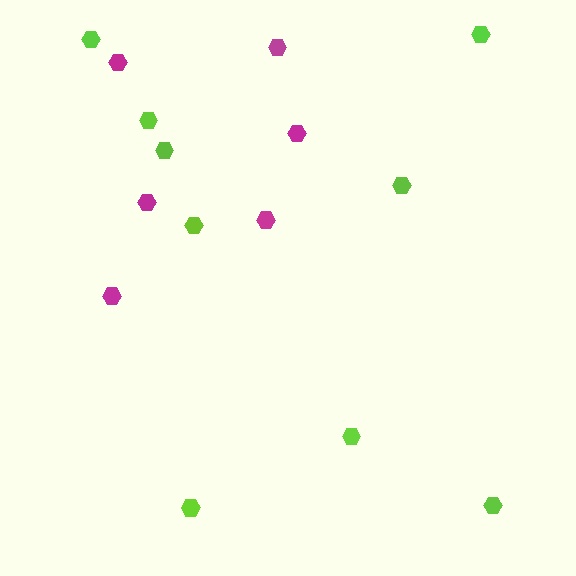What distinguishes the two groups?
There are 2 groups: one group of magenta hexagons (6) and one group of lime hexagons (9).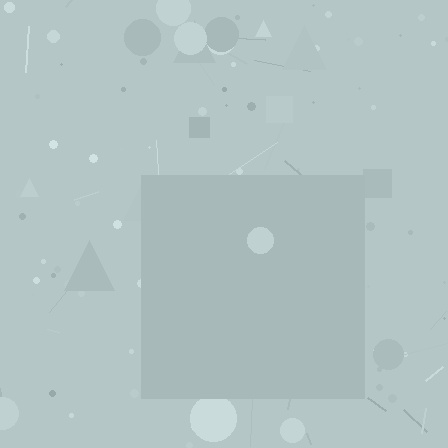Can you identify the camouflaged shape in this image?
The camouflaged shape is a square.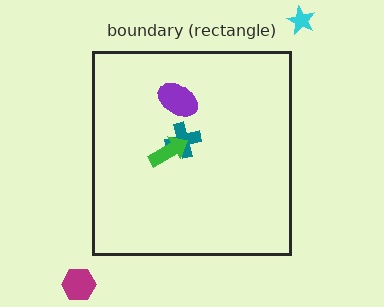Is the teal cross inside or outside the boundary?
Inside.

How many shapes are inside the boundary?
3 inside, 2 outside.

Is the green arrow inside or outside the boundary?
Inside.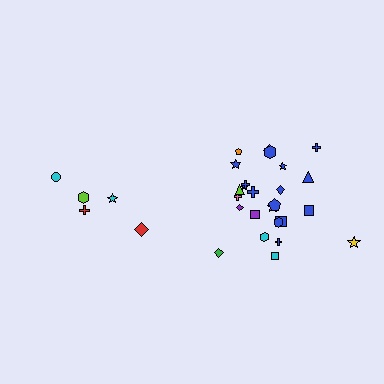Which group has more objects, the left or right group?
The right group.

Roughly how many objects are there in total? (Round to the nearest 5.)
Roughly 30 objects in total.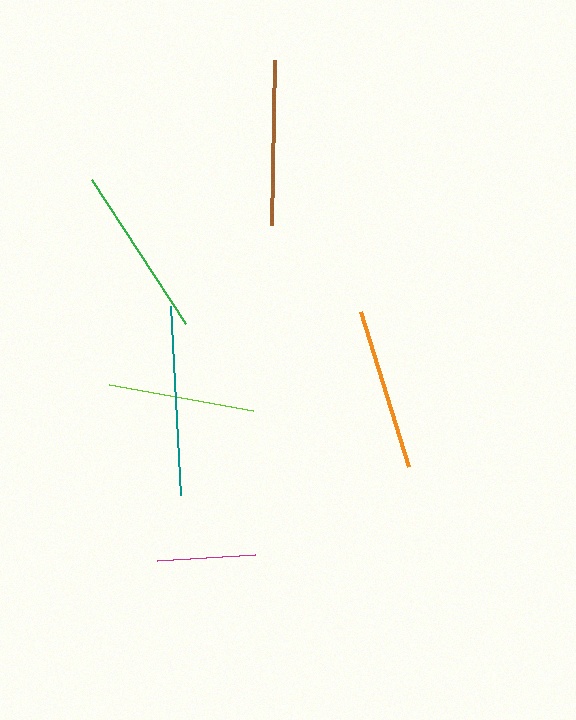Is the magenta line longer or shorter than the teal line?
The teal line is longer than the magenta line.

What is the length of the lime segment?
The lime segment is approximately 147 pixels long.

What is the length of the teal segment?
The teal segment is approximately 190 pixels long.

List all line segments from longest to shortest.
From longest to shortest: teal, green, brown, orange, lime, magenta.